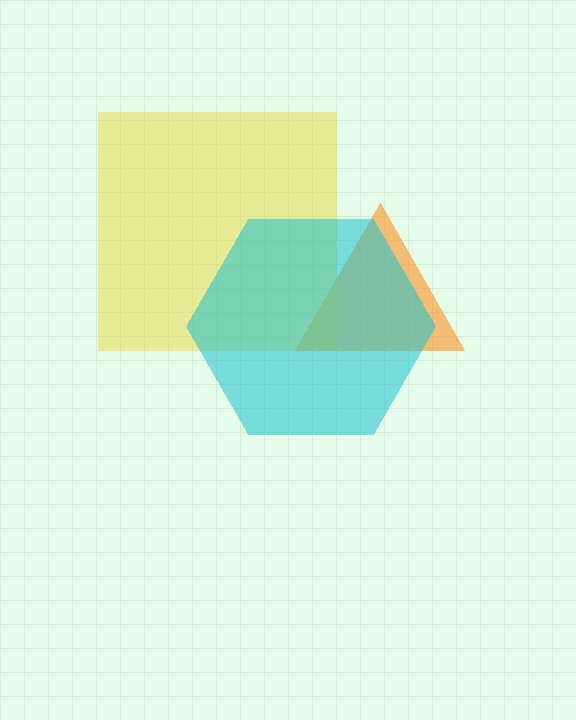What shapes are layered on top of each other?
The layered shapes are: an orange triangle, a yellow square, a cyan hexagon.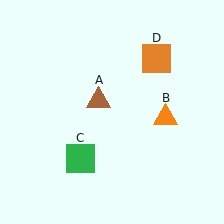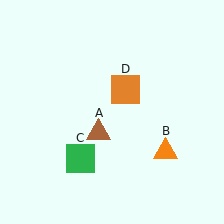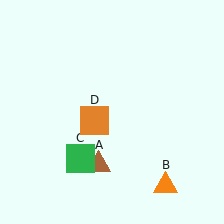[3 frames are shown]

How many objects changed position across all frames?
3 objects changed position: brown triangle (object A), orange triangle (object B), orange square (object D).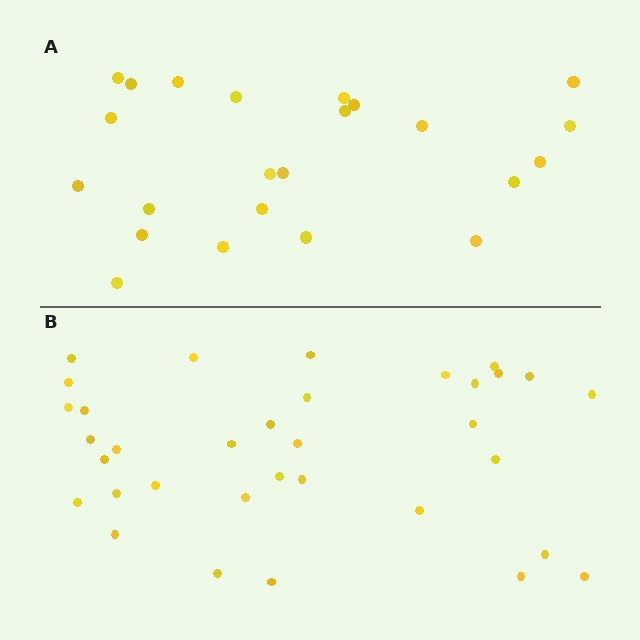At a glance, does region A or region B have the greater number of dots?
Region B (the bottom region) has more dots.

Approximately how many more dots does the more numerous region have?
Region B has roughly 12 or so more dots than region A.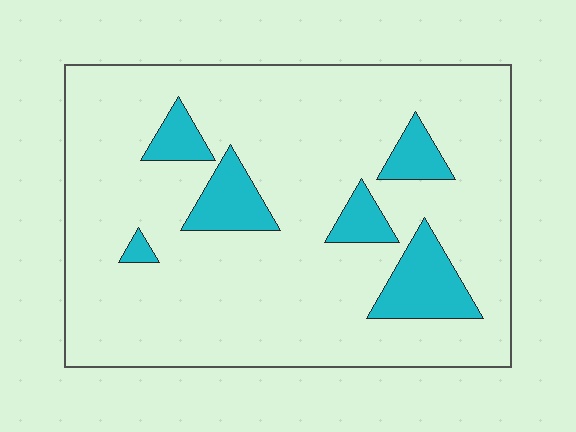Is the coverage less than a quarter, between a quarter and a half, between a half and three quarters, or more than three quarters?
Less than a quarter.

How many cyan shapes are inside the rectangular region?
6.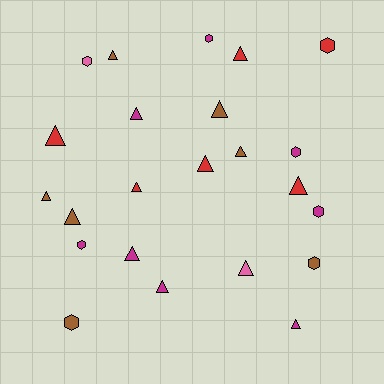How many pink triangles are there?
There is 1 pink triangle.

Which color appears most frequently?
Magenta, with 8 objects.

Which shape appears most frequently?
Triangle, with 15 objects.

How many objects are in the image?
There are 23 objects.